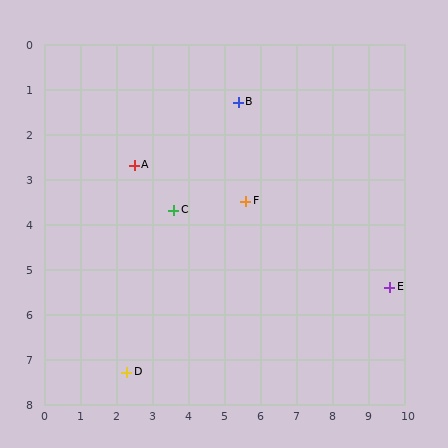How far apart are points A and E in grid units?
Points A and E are about 7.6 grid units apart.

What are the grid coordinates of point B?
Point B is at approximately (5.4, 1.3).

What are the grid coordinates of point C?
Point C is at approximately (3.6, 3.7).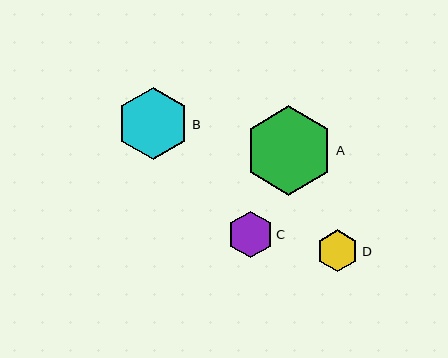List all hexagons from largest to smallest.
From largest to smallest: A, B, C, D.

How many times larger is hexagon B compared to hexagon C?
Hexagon B is approximately 1.6 times the size of hexagon C.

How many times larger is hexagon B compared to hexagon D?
Hexagon B is approximately 1.7 times the size of hexagon D.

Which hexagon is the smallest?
Hexagon D is the smallest with a size of approximately 42 pixels.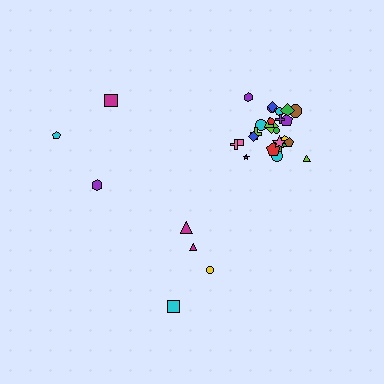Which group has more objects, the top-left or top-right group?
The top-right group.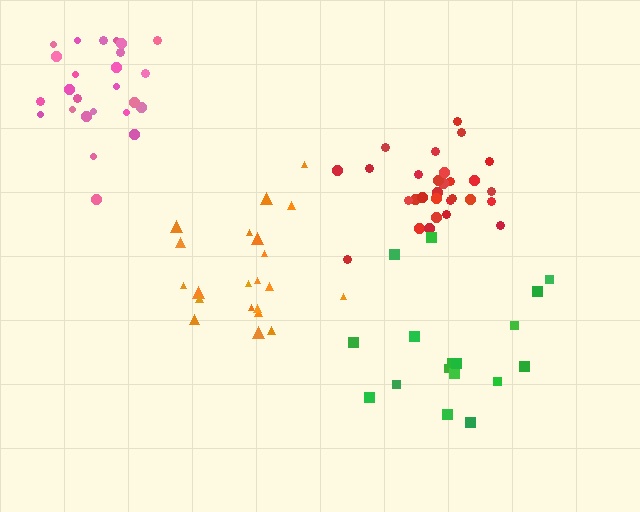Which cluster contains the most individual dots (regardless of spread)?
Red (29).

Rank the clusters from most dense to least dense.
pink, red, orange, green.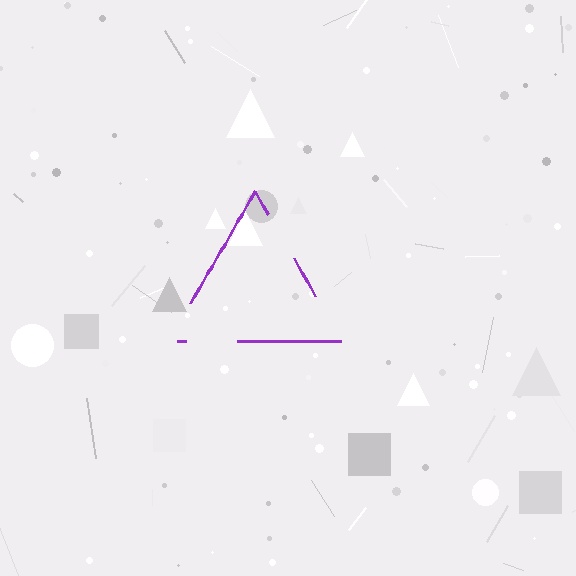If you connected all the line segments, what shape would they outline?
They would outline a triangle.